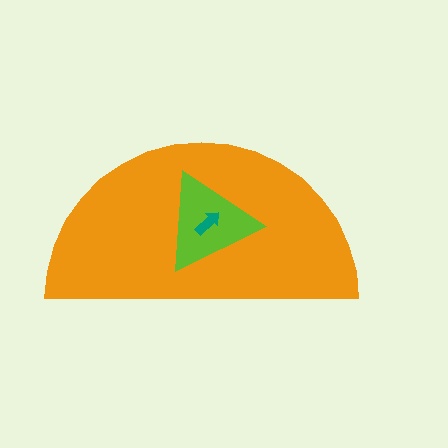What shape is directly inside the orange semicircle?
The lime triangle.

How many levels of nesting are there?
3.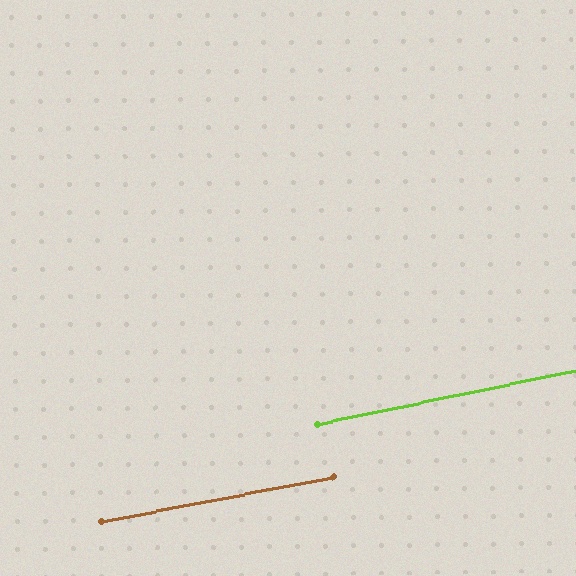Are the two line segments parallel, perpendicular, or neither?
Parallel — their directions differ by only 1.1°.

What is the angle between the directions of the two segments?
Approximately 1 degree.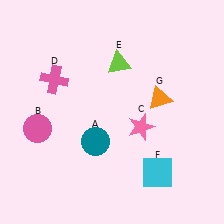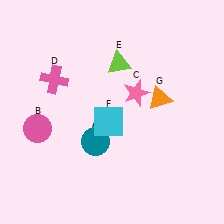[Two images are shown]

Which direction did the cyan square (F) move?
The cyan square (F) moved up.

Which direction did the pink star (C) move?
The pink star (C) moved up.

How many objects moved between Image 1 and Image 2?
2 objects moved between the two images.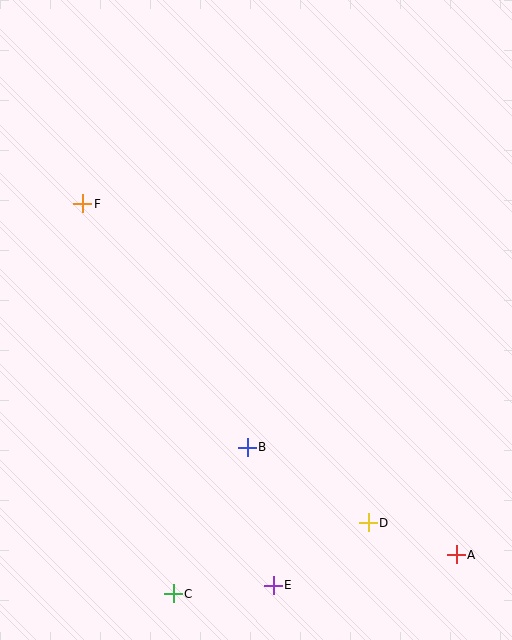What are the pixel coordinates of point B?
Point B is at (247, 447).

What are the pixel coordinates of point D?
Point D is at (368, 523).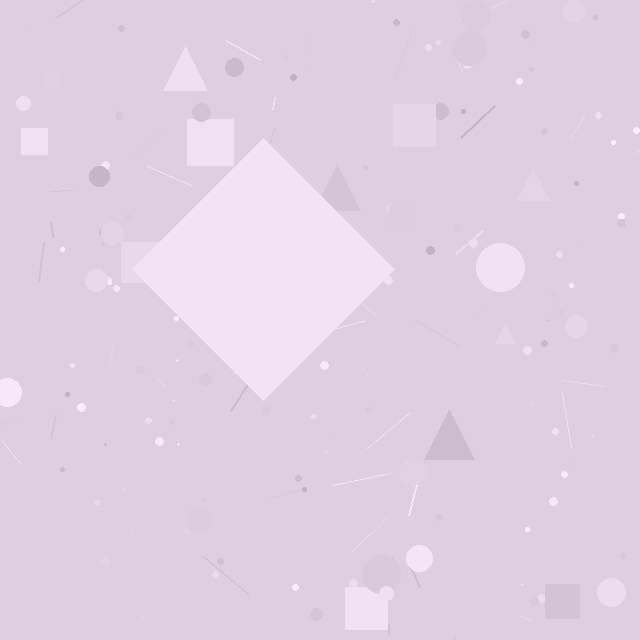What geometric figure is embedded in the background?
A diamond is embedded in the background.